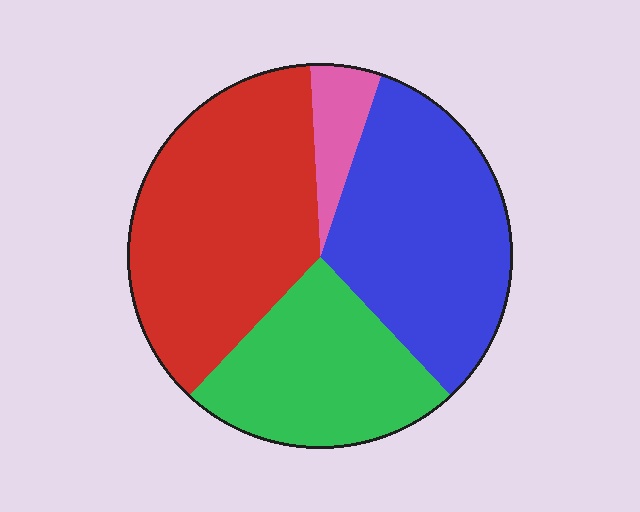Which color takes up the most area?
Red, at roughly 35%.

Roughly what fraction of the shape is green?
Green takes up about one quarter (1/4) of the shape.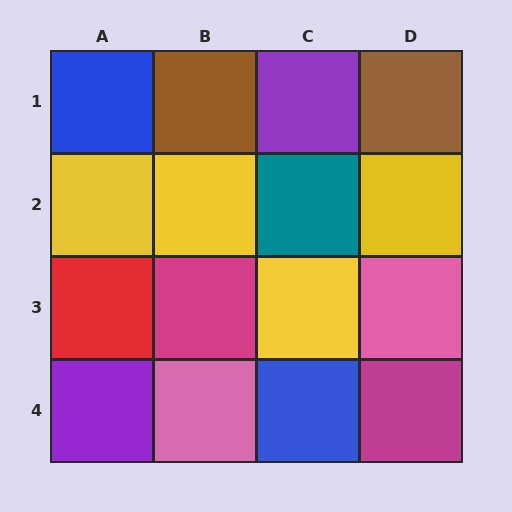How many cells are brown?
2 cells are brown.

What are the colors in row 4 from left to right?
Purple, pink, blue, magenta.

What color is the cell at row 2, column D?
Yellow.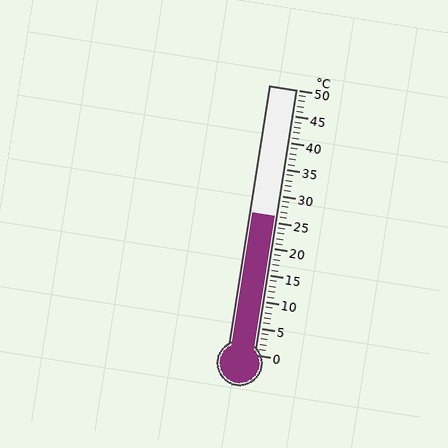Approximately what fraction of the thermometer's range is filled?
The thermometer is filled to approximately 50% of its range.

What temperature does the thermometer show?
The thermometer shows approximately 26°C.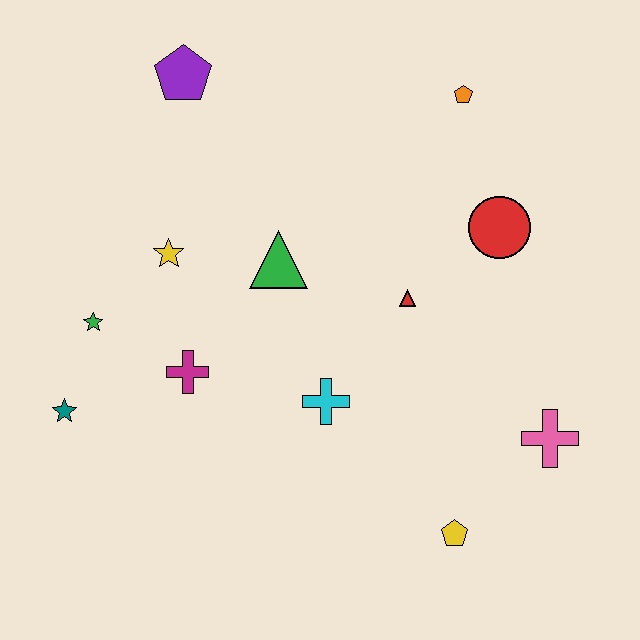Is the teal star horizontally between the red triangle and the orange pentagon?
No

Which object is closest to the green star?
The teal star is closest to the green star.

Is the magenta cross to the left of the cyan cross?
Yes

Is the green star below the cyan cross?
No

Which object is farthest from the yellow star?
The pink cross is farthest from the yellow star.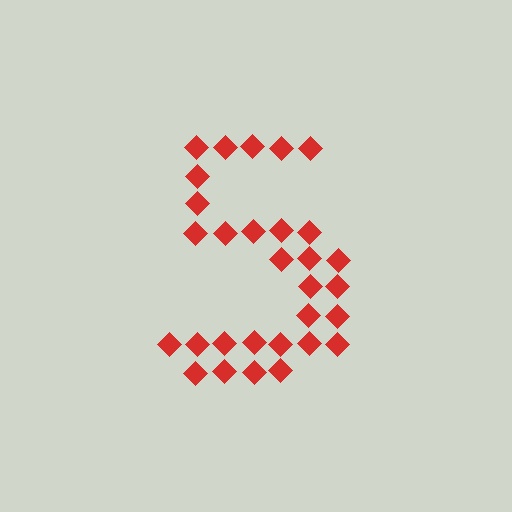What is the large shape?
The large shape is the digit 5.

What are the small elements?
The small elements are diamonds.